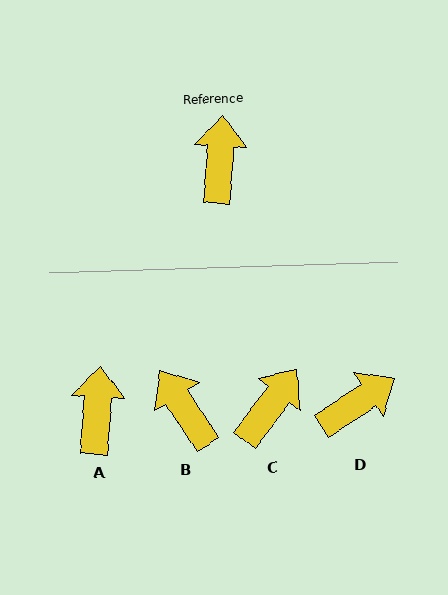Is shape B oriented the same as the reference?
No, it is off by about 37 degrees.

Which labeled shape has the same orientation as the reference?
A.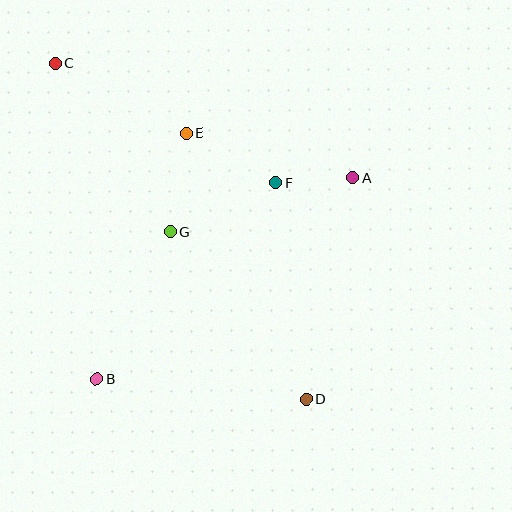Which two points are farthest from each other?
Points C and D are farthest from each other.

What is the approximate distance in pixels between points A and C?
The distance between A and C is approximately 319 pixels.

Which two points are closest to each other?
Points A and F are closest to each other.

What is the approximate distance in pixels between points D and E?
The distance between D and E is approximately 292 pixels.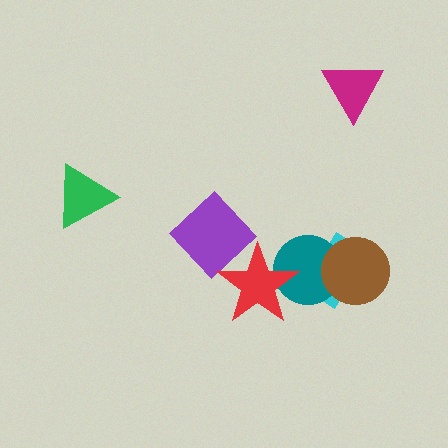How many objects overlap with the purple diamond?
0 objects overlap with the purple diamond.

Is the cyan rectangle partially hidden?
Yes, it is partially covered by another shape.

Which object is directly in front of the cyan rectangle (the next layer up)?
The teal circle is directly in front of the cyan rectangle.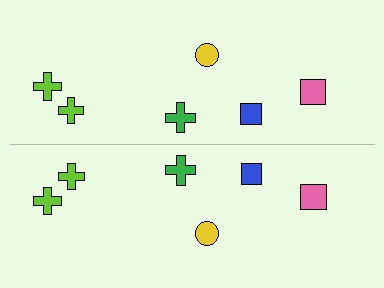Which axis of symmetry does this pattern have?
The pattern has a horizontal axis of symmetry running through the center of the image.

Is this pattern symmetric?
Yes, this pattern has bilateral (reflection) symmetry.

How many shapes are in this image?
There are 12 shapes in this image.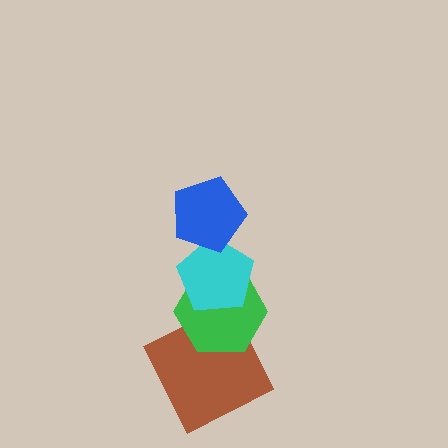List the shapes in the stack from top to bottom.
From top to bottom: the blue pentagon, the cyan pentagon, the green hexagon, the brown square.